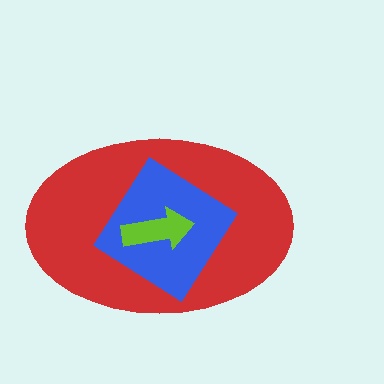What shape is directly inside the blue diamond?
The lime arrow.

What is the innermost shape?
The lime arrow.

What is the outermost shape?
The red ellipse.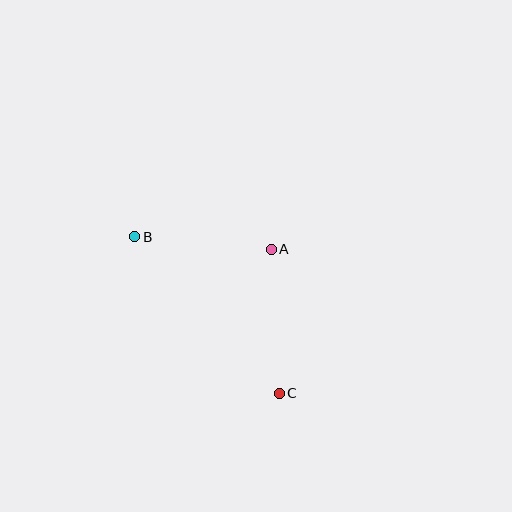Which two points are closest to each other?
Points A and B are closest to each other.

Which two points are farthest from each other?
Points B and C are farthest from each other.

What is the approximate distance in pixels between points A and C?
The distance between A and C is approximately 144 pixels.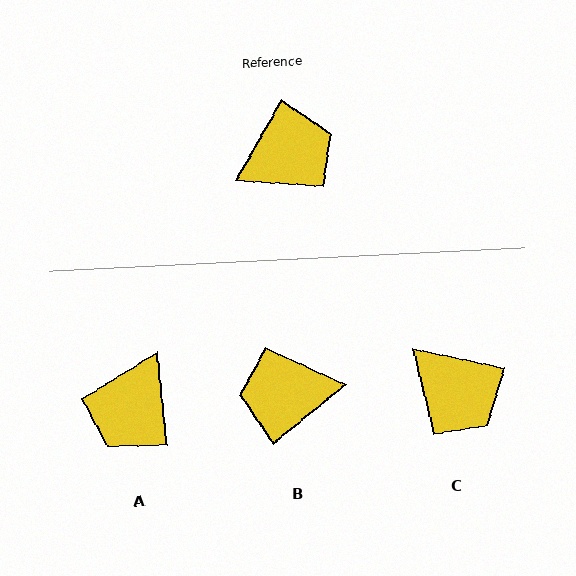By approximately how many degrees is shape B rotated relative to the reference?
Approximately 159 degrees counter-clockwise.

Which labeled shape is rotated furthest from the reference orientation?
B, about 159 degrees away.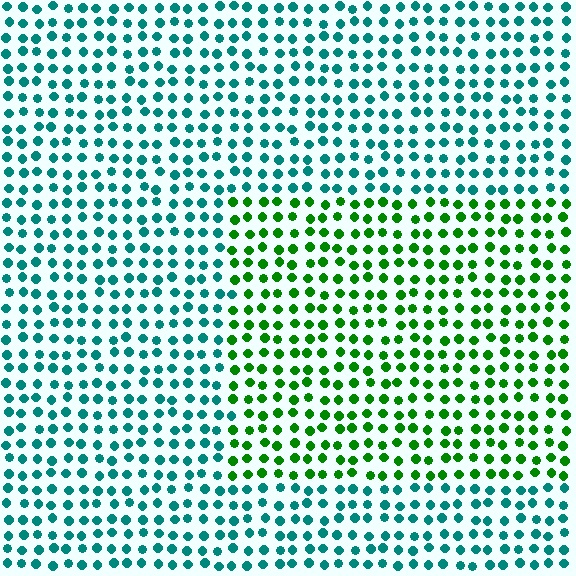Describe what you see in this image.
The image is filled with small teal elements in a uniform arrangement. A rectangle-shaped region is visible where the elements are tinted to a slightly different hue, forming a subtle color boundary.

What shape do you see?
I see a rectangle.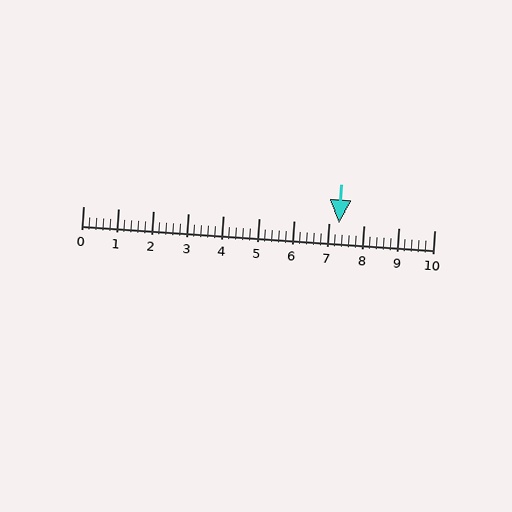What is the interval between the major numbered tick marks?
The major tick marks are spaced 1 units apart.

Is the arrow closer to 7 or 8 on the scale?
The arrow is closer to 7.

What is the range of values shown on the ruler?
The ruler shows values from 0 to 10.